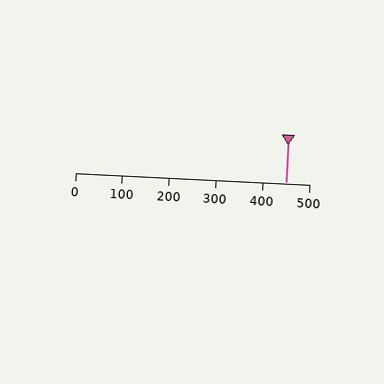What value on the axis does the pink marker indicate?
The marker indicates approximately 450.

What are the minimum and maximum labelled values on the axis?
The axis runs from 0 to 500.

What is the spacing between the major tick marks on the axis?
The major ticks are spaced 100 apart.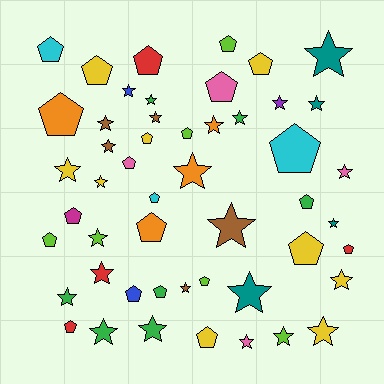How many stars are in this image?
There are 27 stars.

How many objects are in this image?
There are 50 objects.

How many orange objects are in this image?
There are 4 orange objects.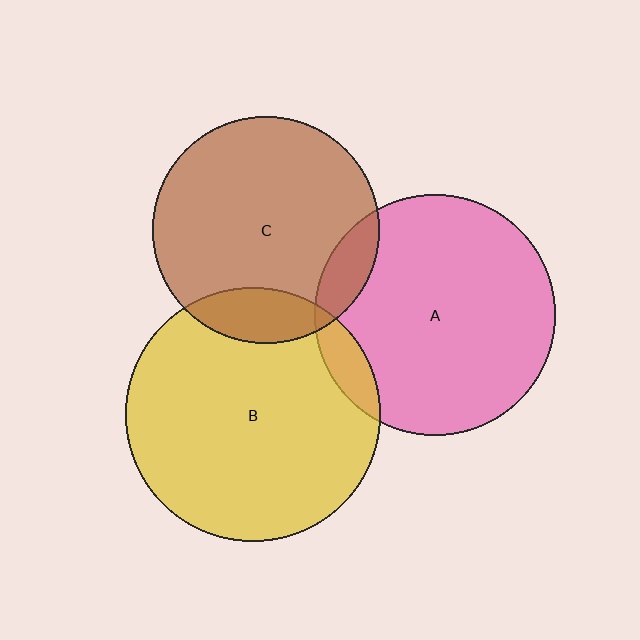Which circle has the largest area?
Circle B (yellow).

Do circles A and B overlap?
Yes.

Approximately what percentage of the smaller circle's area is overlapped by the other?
Approximately 10%.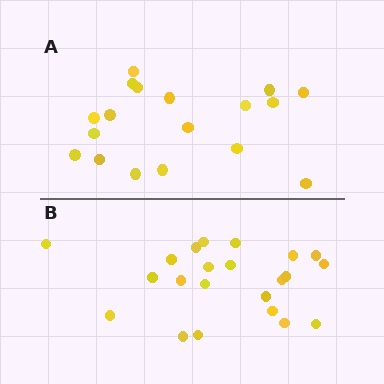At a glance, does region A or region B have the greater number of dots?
Region B (the bottom region) has more dots.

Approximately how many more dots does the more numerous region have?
Region B has about 4 more dots than region A.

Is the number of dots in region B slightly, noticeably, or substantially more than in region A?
Region B has only slightly more — the two regions are fairly close. The ratio is roughly 1.2 to 1.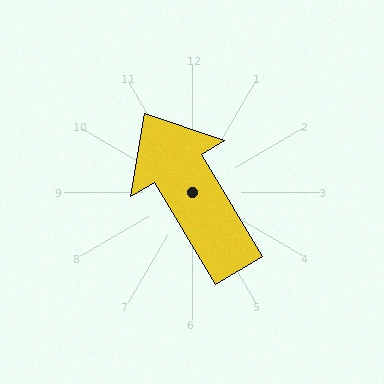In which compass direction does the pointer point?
Northwest.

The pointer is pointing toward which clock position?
Roughly 11 o'clock.